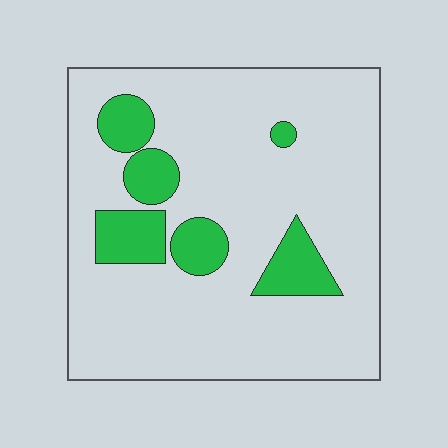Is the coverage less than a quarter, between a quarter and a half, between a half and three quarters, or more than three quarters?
Less than a quarter.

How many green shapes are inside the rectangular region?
6.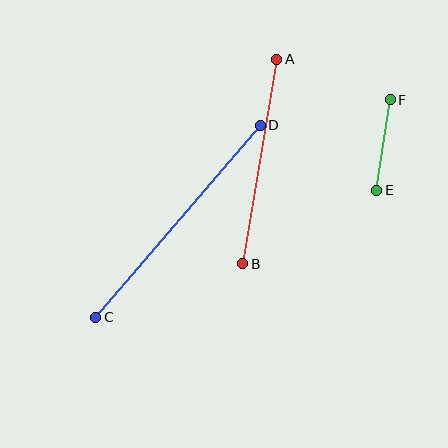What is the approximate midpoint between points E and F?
The midpoint is at approximately (383, 145) pixels.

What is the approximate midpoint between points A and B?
The midpoint is at approximately (260, 161) pixels.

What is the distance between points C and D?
The distance is approximately 253 pixels.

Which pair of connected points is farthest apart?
Points C and D are farthest apart.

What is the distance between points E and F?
The distance is approximately 91 pixels.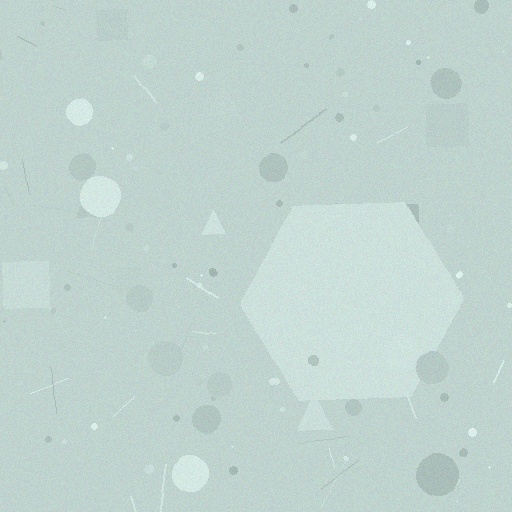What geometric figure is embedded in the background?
A hexagon is embedded in the background.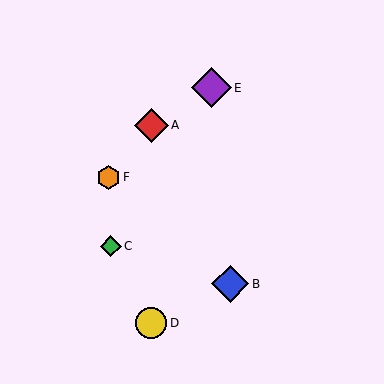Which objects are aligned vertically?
Objects A, D are aligned vertically.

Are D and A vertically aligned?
Yes, both are at x≈151.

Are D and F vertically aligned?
No, D is at x≈151 and F is at x≈109.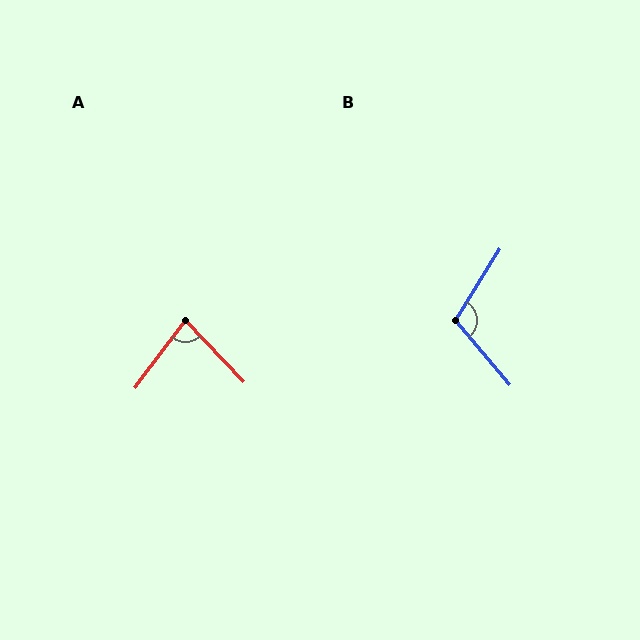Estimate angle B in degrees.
Approximately 108 degrees.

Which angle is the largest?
B, at approximately 108 degrees.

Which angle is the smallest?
A, at approximately 81 degrees.